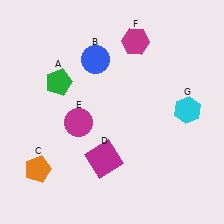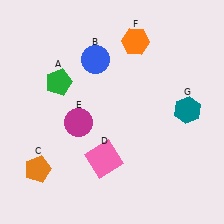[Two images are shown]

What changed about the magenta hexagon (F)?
In Image 1, F is magenta. In Image 2, it changed to orange.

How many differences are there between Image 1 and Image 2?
There are 3 differences between the two images.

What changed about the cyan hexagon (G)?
In Image 1, G is cyan. In Image 2, it changed to teal.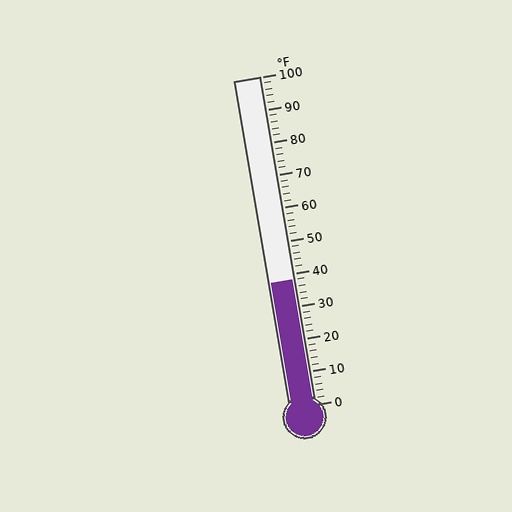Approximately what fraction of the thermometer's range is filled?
The thermometer is filled to approximately 40% of its range.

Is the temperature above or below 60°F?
The temperature is below 60°F.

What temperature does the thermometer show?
The thermometer shows approximately 38°F.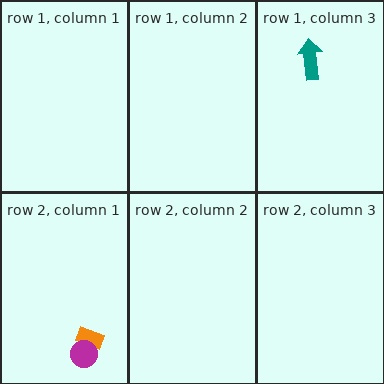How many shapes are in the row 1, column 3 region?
1.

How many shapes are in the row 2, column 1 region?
2.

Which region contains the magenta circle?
The row 2, column 1 region.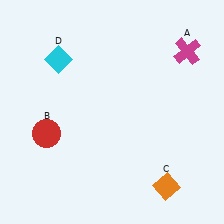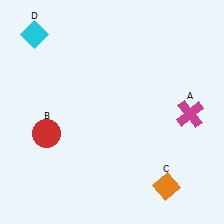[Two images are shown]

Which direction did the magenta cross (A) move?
The magenta cross (A) moved down.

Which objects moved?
The objects that moved are: the magenta cross (A), the cyan diamond (D).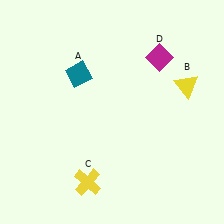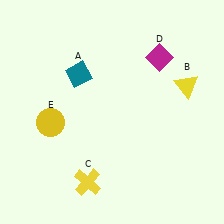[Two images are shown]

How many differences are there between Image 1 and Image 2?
There is 1 difference between the two images.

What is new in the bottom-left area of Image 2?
A yellow circle (E) was added in the bottom-left area of Image 2.